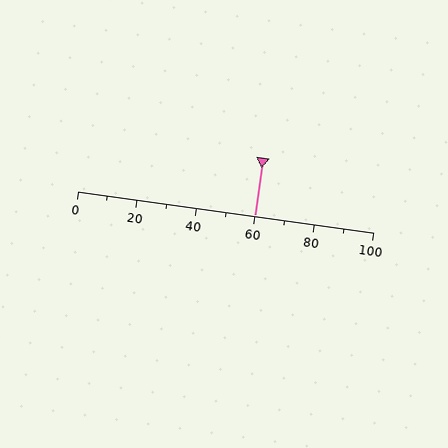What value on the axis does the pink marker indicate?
The marker indicates approximately 60.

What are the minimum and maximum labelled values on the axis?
The axis runs from 0 to 100.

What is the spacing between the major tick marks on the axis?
The major ticks are spaced 20 apart.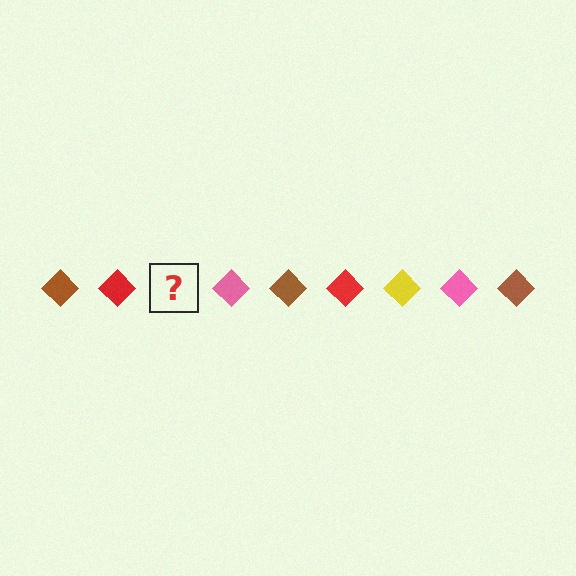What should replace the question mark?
The question mark should be replaced with a yellow diamond.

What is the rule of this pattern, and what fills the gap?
The rule is that the pattern cycles through brown, red, yellow, pink diamonds. The gap should be filled with a yellow diamond.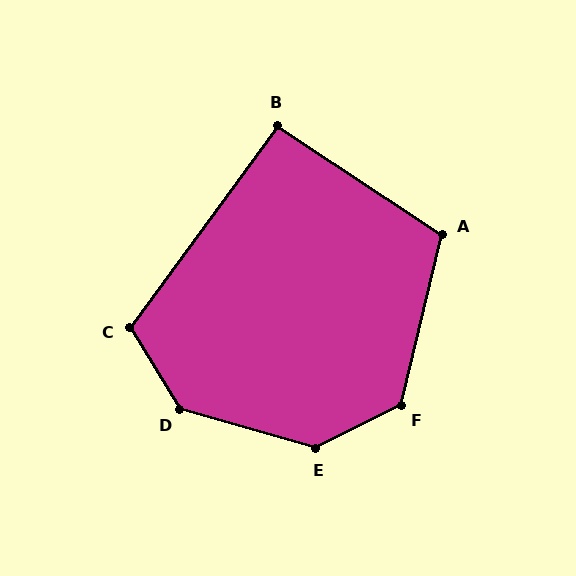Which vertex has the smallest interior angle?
B, at approximately 93 degrees.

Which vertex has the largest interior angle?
D, at approximately 137 degrees.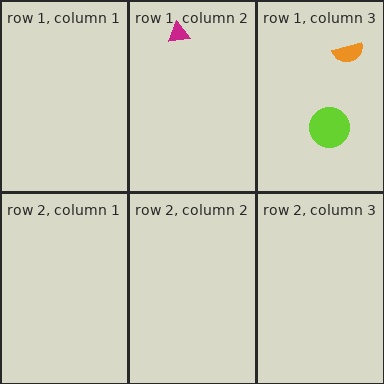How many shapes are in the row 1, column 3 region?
2.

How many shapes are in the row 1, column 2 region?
1.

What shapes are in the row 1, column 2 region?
The magenta triangle.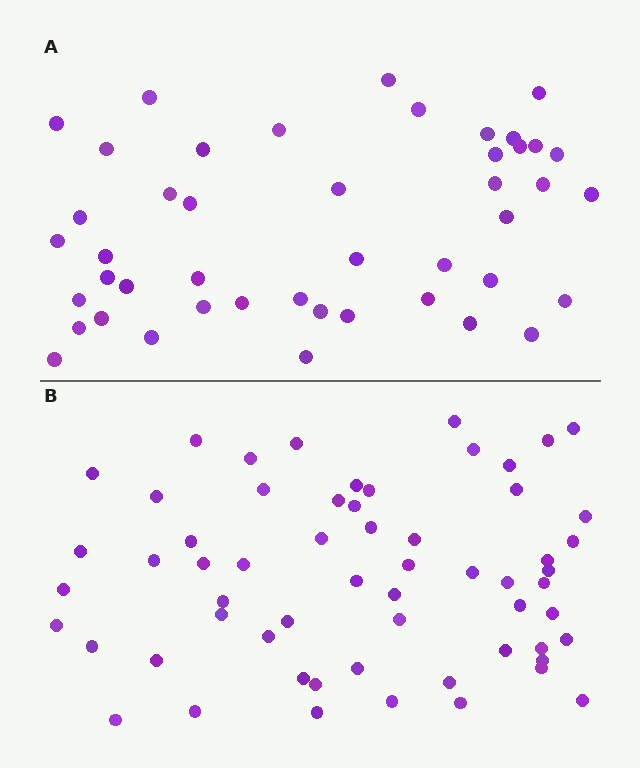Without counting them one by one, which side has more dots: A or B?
Region B (the bottom region) has more dots.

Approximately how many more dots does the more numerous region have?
Region B has approximately 15 more dots than region A.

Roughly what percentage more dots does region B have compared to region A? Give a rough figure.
About 35% more.